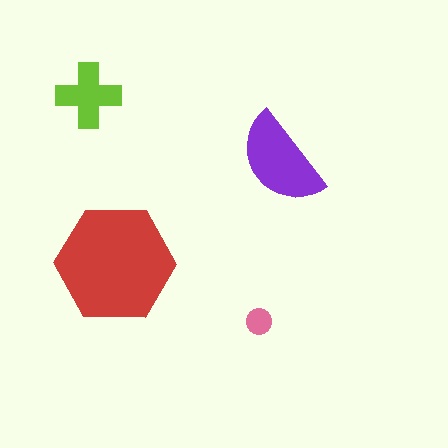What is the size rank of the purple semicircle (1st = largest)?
2nd.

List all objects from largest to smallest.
The red hexagon, the purple semicircle, the lime cross, the pink circle.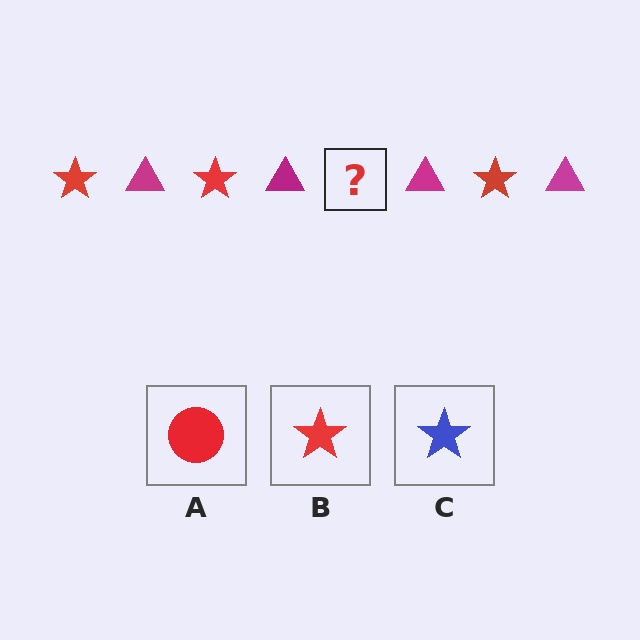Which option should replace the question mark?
Option B.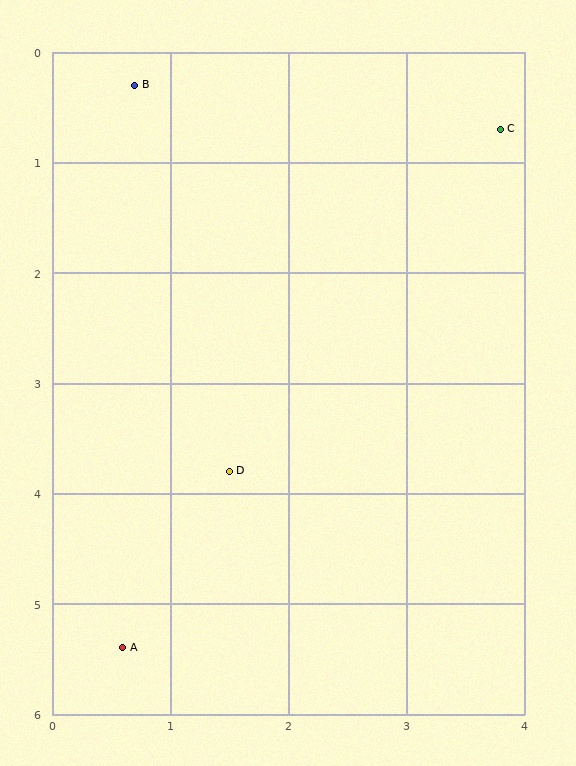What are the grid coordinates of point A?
Point A is at approximately (0.6, 5.4).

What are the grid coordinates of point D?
Point D is at approximately (1.5, 3.8).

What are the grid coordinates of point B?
Point B is at approximately (0.7, 0.3).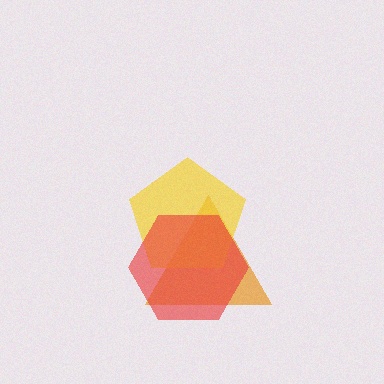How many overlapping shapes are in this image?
There are 3 overlapping shapes in the image.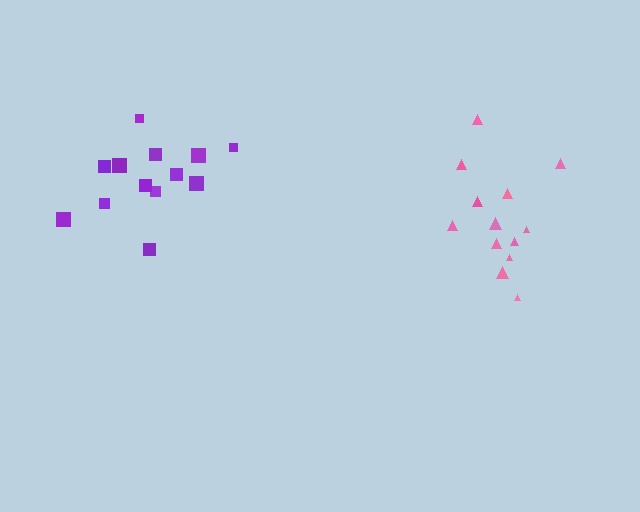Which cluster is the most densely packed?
Pink.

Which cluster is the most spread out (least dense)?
Purple.